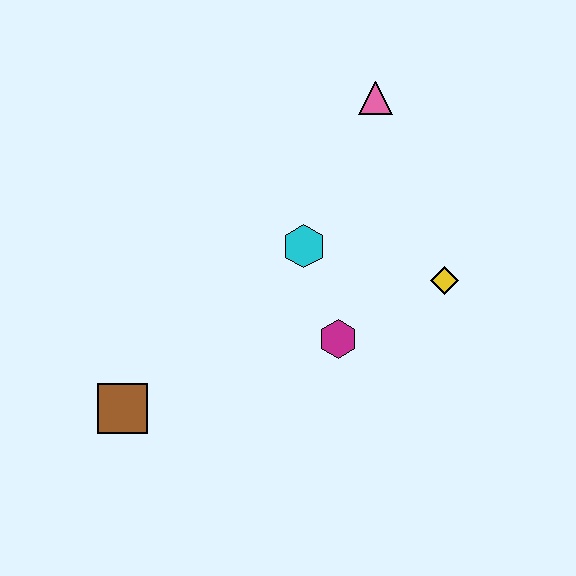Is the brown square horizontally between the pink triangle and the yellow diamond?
No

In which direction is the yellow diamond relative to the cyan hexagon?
The yellow diamond is to the right of the cyan hexagon.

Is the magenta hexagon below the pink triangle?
Yes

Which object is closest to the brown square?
The magenta hexagon is closest to the brown square.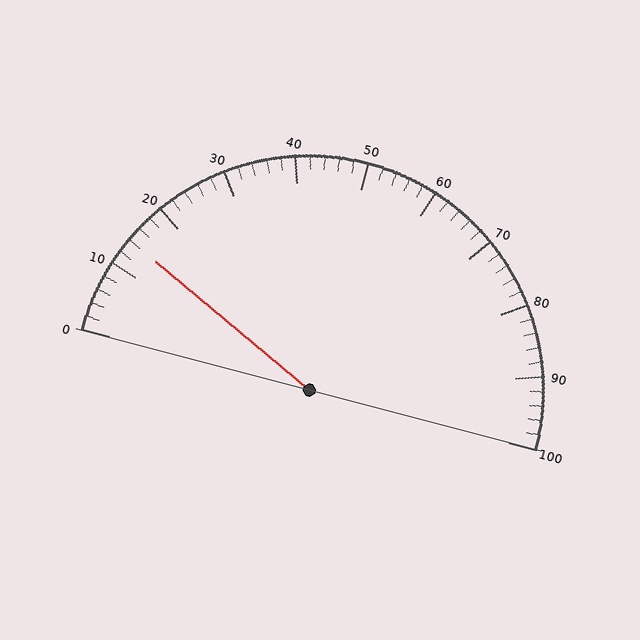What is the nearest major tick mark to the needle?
The nearest major tick mark is 10.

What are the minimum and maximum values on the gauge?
The gauge ranges from 0 to 100.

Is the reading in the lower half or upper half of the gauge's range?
The reading is in the lower half of the range (0 to 100).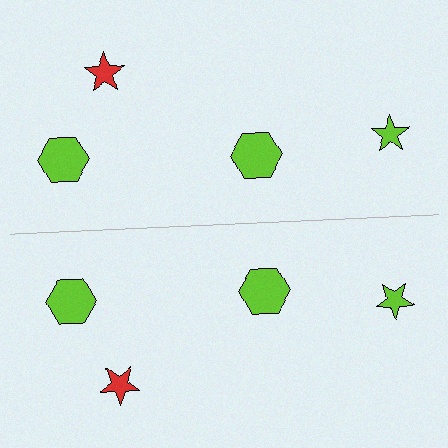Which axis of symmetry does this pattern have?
The pattern has a horizontal axis of symmetry running through the center of the image.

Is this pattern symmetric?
Yes, this pattern has bilateral (reflection) symmetry.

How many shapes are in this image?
There are 8 shapes in this image.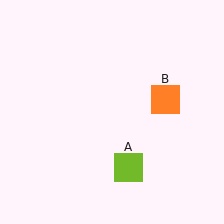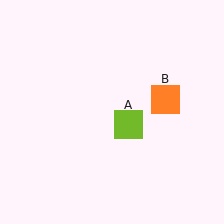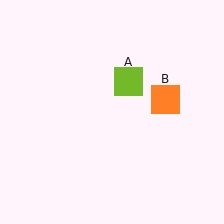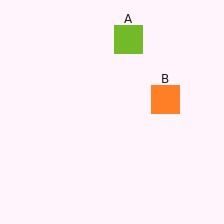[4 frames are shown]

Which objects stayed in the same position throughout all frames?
Orange square (object B) remained stationary.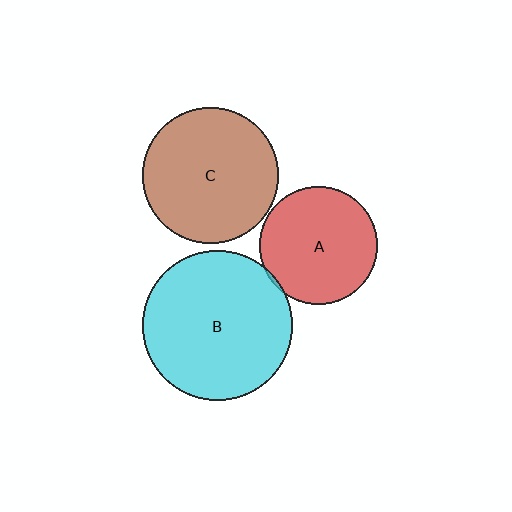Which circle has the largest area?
Circle B (cyan).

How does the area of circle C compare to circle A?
Approximately 1.3 times.